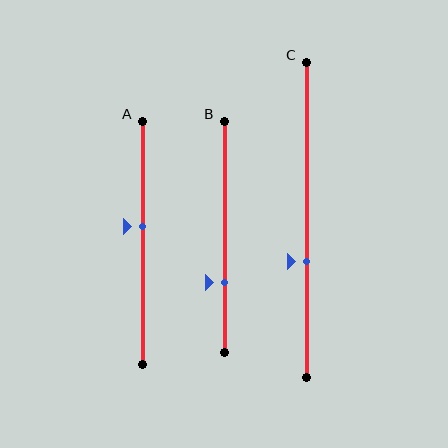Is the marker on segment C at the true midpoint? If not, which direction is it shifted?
No, the marker on segment C is shifted downward by about 13% of the segment length.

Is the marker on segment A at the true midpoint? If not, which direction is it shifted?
No, the marker on segment A is shifted upward by about 7% of the segment length.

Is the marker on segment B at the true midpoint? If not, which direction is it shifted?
No, the marker on segment B is shifted downward by about 20% of the segment length.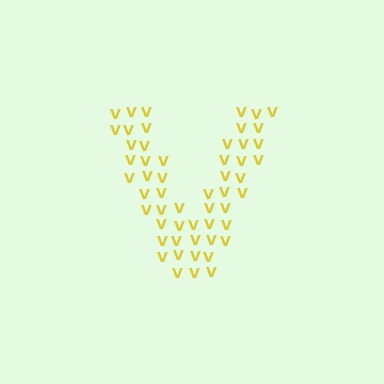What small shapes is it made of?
It is made of small letter V's.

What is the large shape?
The large shape is the letter V.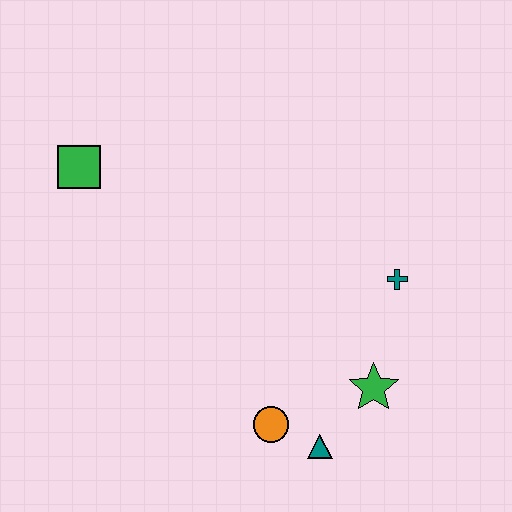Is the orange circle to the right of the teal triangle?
No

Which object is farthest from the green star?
The green square is farthest from the green star.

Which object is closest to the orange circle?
The teal triangle is closest to the orange circle.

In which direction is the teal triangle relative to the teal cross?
The teal triangle is below the teal cross.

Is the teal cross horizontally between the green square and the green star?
No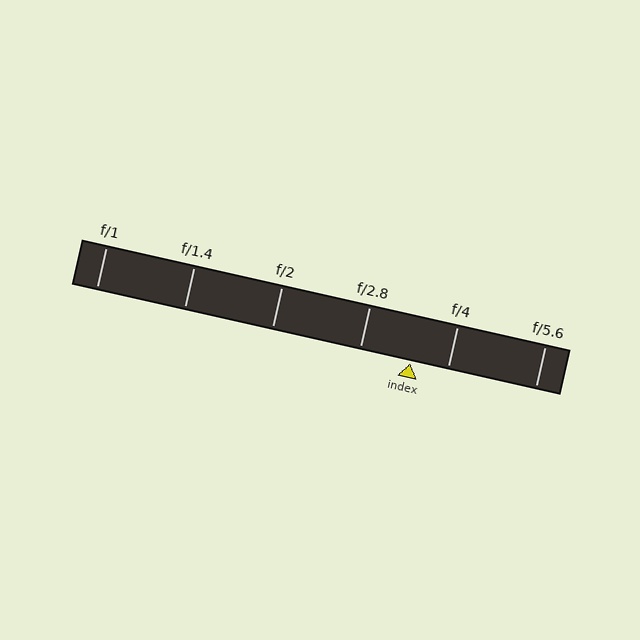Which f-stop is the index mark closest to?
The index mark is closest to f/4.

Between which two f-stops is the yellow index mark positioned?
The index mark is between f/2.8 and f/4.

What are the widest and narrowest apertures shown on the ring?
The widest aperture shown is f/1 and the narrowest is f/5.6.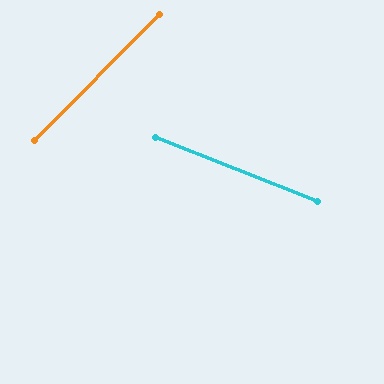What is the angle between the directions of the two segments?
Approximately 67 degrees.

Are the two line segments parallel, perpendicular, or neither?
Neither parallel nor perpendicular — they differ by about 67°.